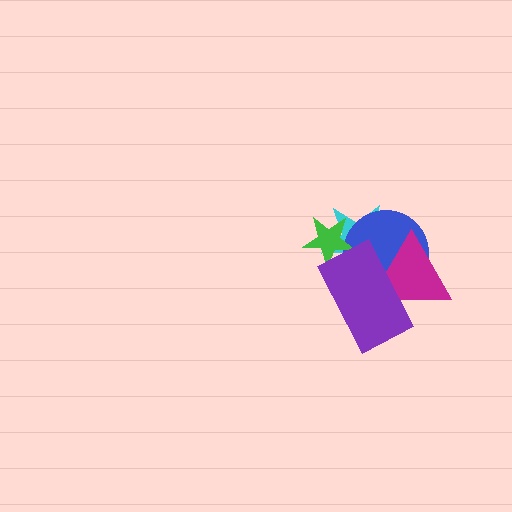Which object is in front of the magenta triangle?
The purple rectangle is in front of the magenta triangle.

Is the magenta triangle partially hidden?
Yes, it is partially covered by another shape.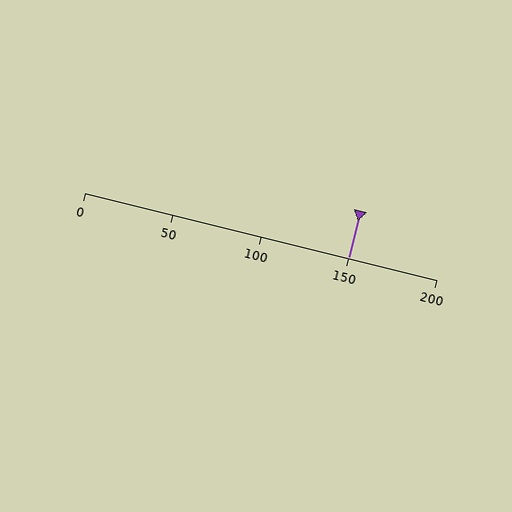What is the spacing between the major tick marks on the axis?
The major ticks are spaced 50 apart.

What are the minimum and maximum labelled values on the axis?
The axis runs from 0 to 200.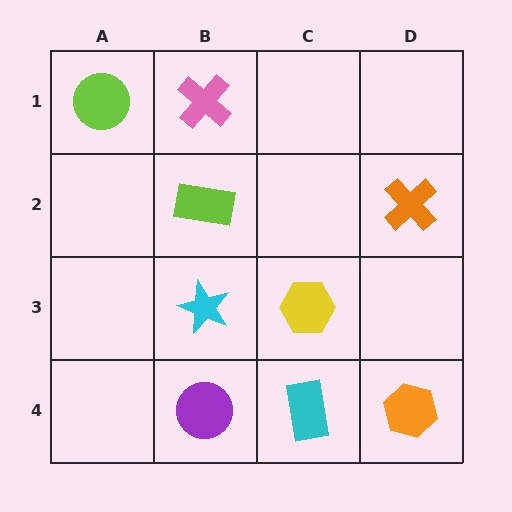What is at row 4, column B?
A purple circle.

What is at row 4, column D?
An orange hexagon.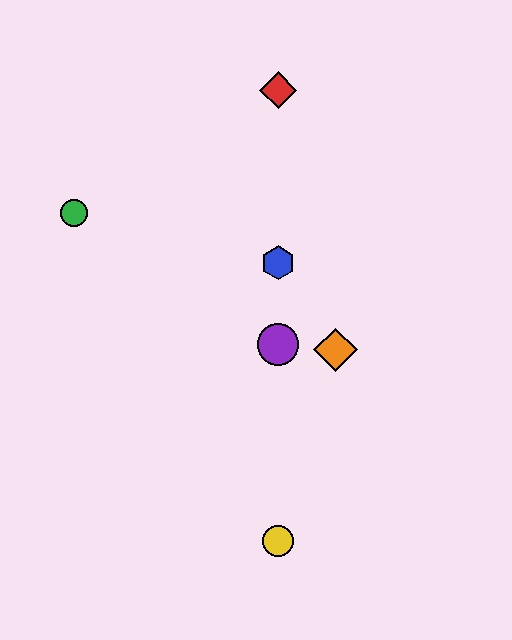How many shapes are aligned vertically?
4 shapes (the red diamond, the blue hexagon, the yellow circle, the purple circle) are aligned vertically.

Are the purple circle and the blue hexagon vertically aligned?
Yes, both are at x≈278.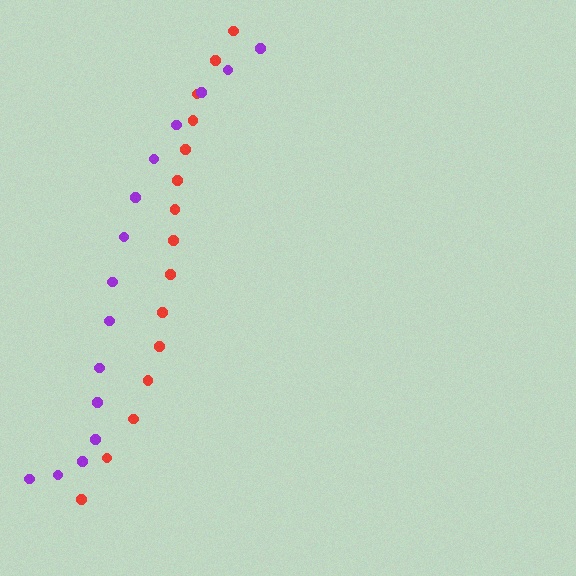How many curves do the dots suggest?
There are 2 distinct paths.